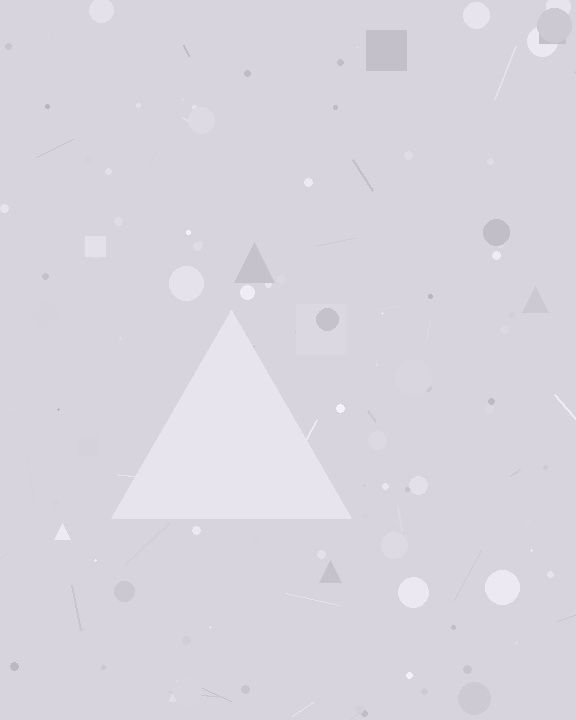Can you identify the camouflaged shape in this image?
The camouflaged shape is a triangle.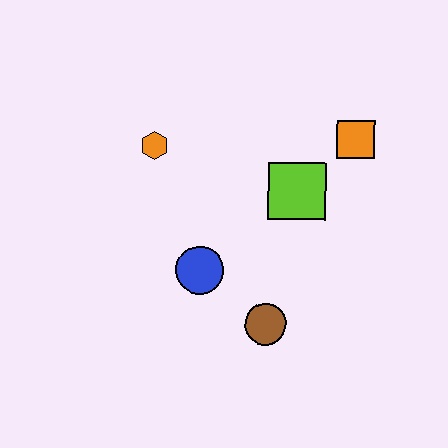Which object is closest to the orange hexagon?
The blue circle is closest to the orange hexagon.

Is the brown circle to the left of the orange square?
Yes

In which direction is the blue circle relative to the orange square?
The blue circle is to the left of the orange square.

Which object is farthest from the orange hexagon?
The brown circle is farthest from the orange hexagon.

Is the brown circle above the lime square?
No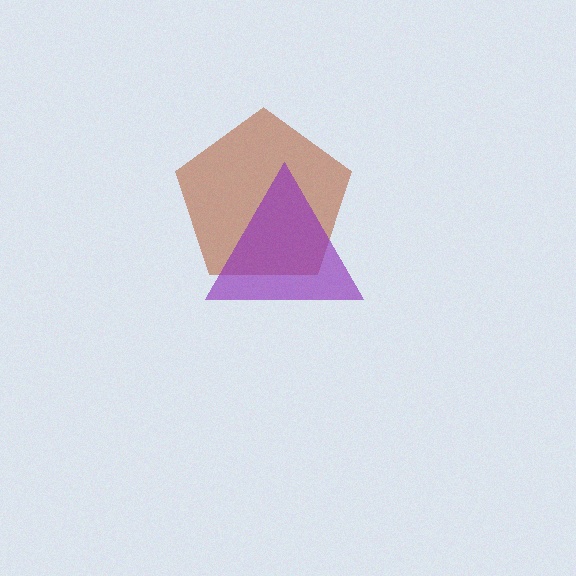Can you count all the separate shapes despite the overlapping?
Yes, there are 2 separate shapes.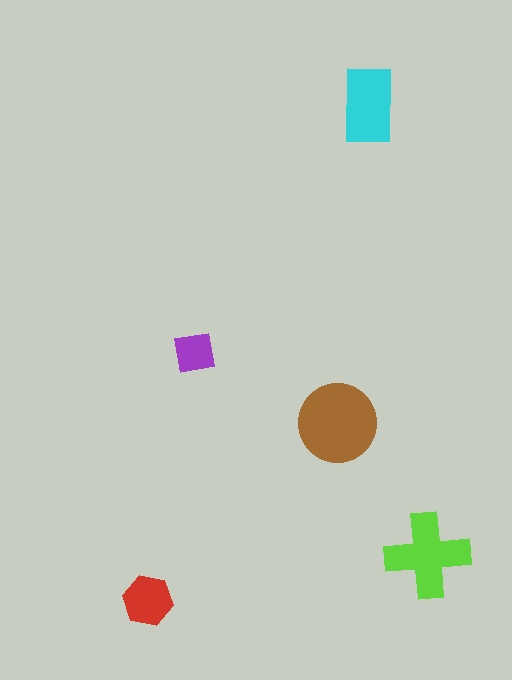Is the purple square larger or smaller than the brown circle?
Smaller.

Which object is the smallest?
The purple square.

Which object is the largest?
The brown circle.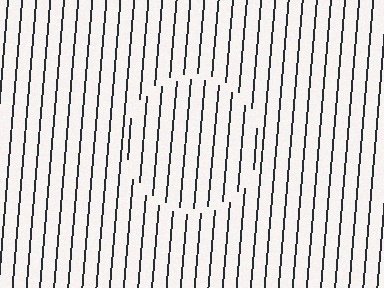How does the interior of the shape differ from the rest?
The interior of the shape contains the same grating, shifted by half a period — the contour is defined by the phase discontinuity where line-ends from the inner and outer gratings abut.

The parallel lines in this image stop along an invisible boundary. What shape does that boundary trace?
An illusory circle. The interior of the shape contains the same grating, shifted by half a period — the contour is defined by the phase discontinuity where line-ends from the inner and outer gratings abut.